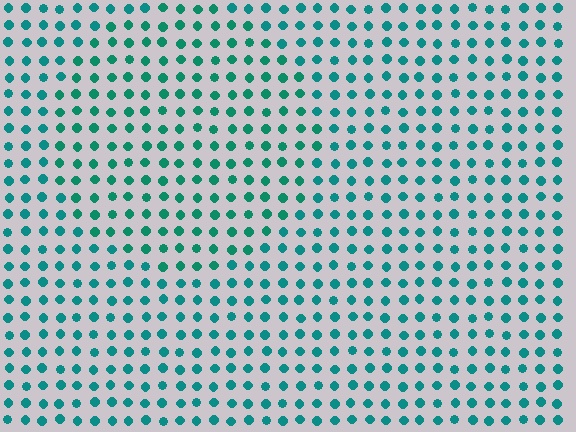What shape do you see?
I see a circle.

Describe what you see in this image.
The image is filled with small teal elements in a uniform arrangement. A circle-shaped region is visible where the elements are tinted to a slightly different hue, forming a subtle color boundary.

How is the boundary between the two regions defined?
The boundary is defined purely by a slight shift in hue (about 16 degrees). Spacing, size, and orientation are identical on both sides.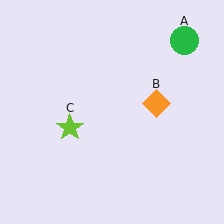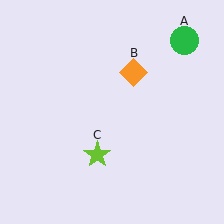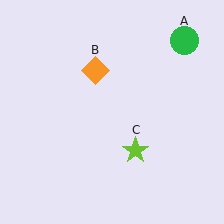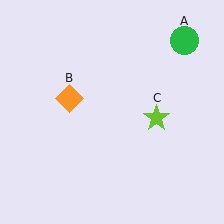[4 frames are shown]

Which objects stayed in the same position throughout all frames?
Green circle (object A) remained stationary.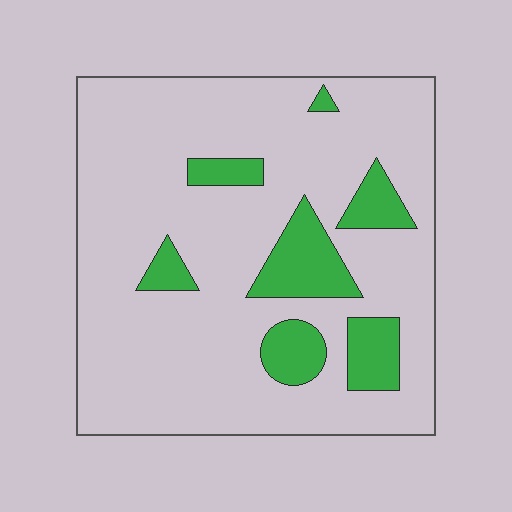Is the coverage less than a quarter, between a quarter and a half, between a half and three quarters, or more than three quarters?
Less than a quarter.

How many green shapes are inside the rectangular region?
7.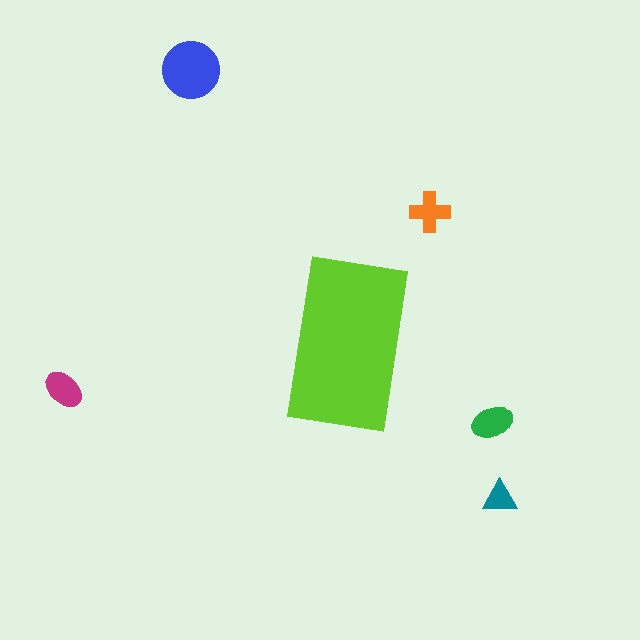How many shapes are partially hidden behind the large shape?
0 shapes are partially hidden.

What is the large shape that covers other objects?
A lime rectangle.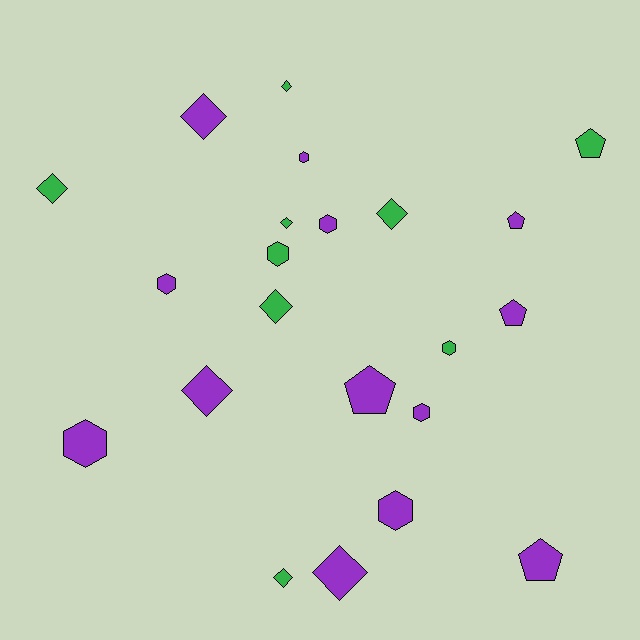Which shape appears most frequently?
Diamond, with 9 objects.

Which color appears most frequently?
Purple, with 13 objects.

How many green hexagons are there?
There are 2 green hexagons.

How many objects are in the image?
There are 22 objects.